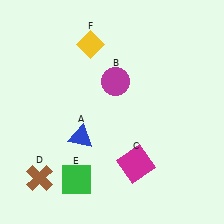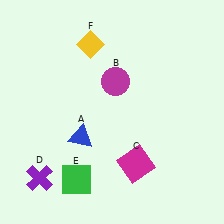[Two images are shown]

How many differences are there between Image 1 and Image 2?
There is 1 difference between the two images.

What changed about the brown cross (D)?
In Image 1, D is brown. In Image 2, it changed to purple.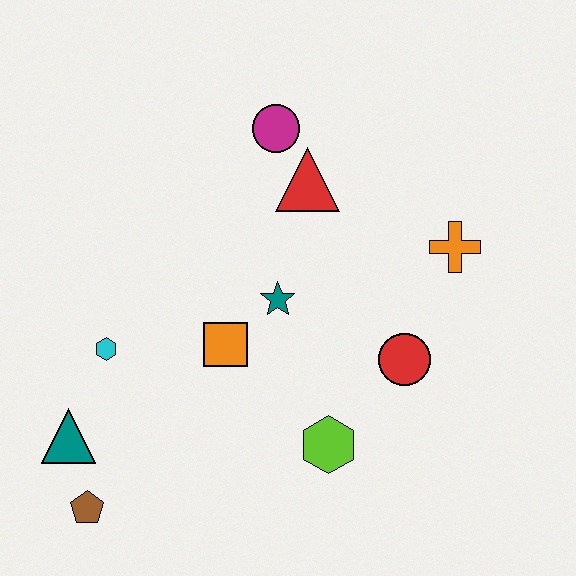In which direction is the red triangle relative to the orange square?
The red triangle is above the orange square.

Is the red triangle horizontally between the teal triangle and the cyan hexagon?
No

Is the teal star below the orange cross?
Yes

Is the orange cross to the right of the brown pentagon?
Yes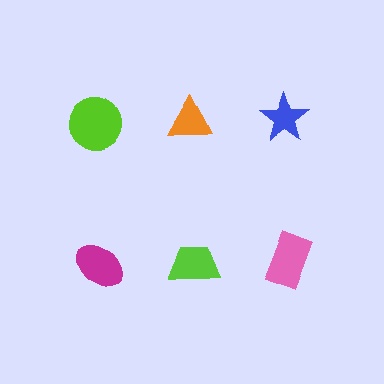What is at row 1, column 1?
A lime circle.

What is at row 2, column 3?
A pink rectangle.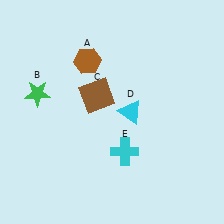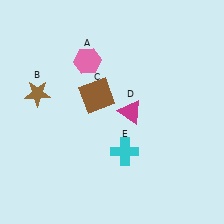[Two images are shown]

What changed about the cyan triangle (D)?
In Image 1, D is cyan. In Image 2, it changed to magenta.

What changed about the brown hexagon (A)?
In Image 1, A is brown. In Image 2, it changed to pink.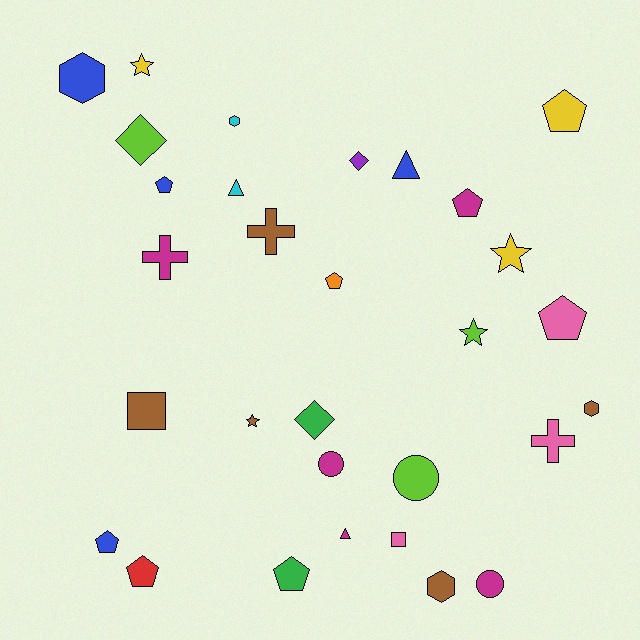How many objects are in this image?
There are 30 objects.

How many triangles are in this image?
There are 3 triangles.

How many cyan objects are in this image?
There are 2 cyan objects.